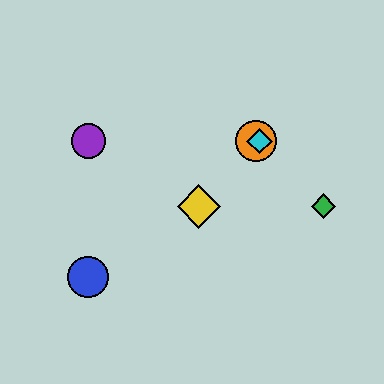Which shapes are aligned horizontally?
The red circle, the purple circle, the orange circle, the cyan diamond are aligned horizontally.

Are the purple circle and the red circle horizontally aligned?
Yes, both are at y≈141.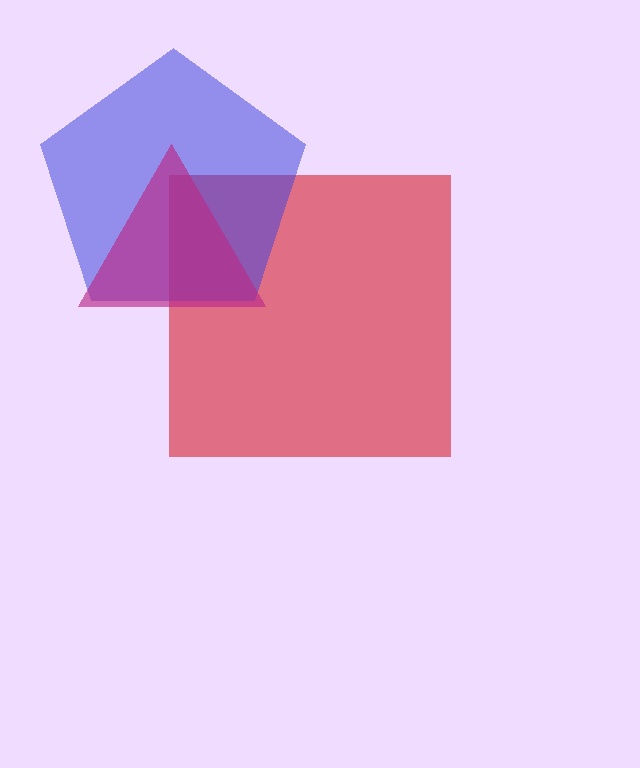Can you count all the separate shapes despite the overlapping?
Yes, there are 3 separate shapes.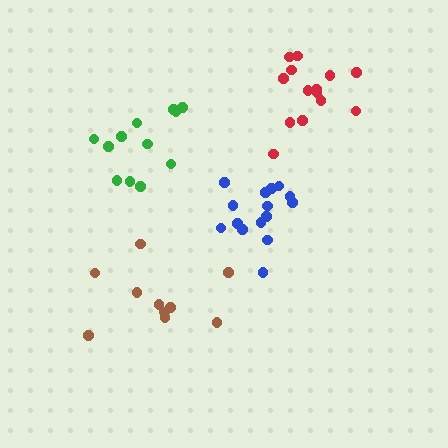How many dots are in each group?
Group 1: 12 dots, Group 2: 10 dots, Group 3: 15 dots, Group 4: 14 dots (51 total).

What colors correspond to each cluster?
The clusters are colored: green, brown, blue, red.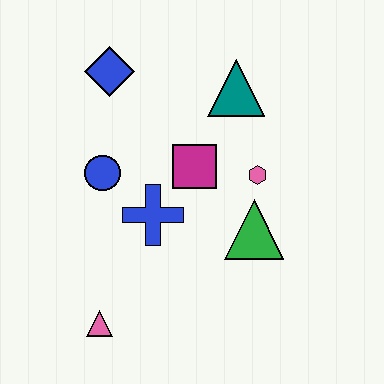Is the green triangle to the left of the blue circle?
No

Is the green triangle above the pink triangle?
Yes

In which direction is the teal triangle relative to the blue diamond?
The teal triangle is to the right of the blue diamond.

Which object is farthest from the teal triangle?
The pink triangle is farthest from the teal triangle.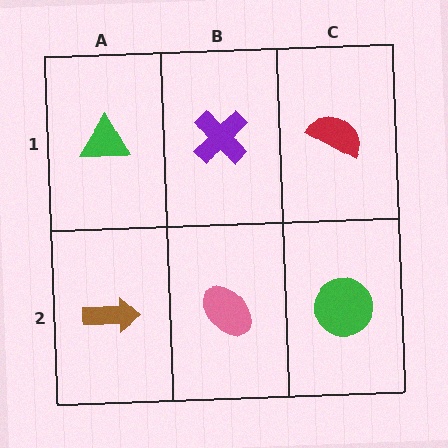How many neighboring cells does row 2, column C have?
2.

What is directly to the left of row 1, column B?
A green triangle.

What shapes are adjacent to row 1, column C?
A green circle (row 2, column C), a purple cross (row 1, column B).